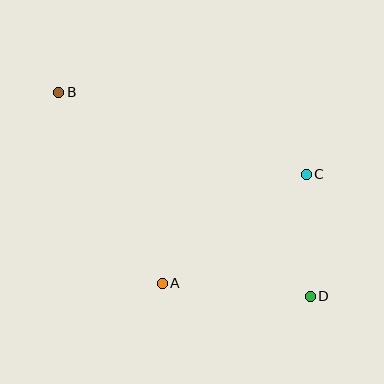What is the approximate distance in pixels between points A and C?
The distance between A and C is approximately 181 pixels.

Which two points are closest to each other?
Points C and D are closest to each other.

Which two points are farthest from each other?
Points B and D are farthest from each other.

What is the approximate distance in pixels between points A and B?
The distance between A and B is approximately 217 pixels.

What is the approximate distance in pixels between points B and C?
The distance between B and C is approximately 261 pixels.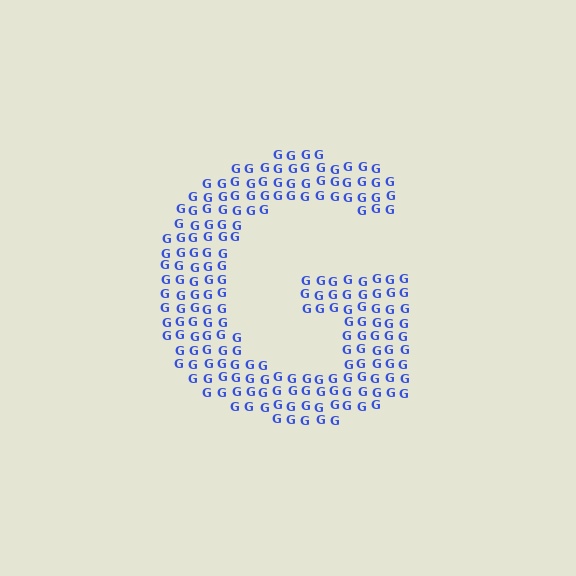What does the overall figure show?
The overall figure shows the letter G.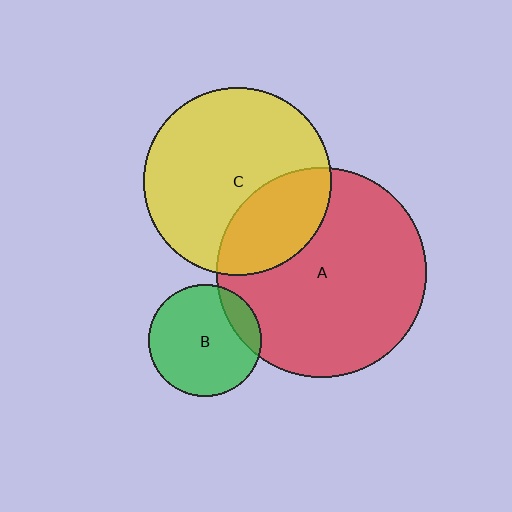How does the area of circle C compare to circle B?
Approximately 2.8 times.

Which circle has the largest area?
Circle A (red).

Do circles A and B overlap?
Yes.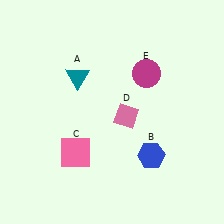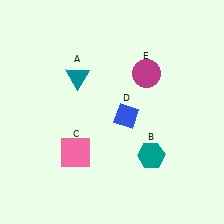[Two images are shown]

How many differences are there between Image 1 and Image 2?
There are 2 differences between the two images.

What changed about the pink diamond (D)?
In Image 1, D is pink. In Image 2, it changed to blue.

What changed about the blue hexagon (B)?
In Image 1, B is blue. In Image 2, it changed to teal.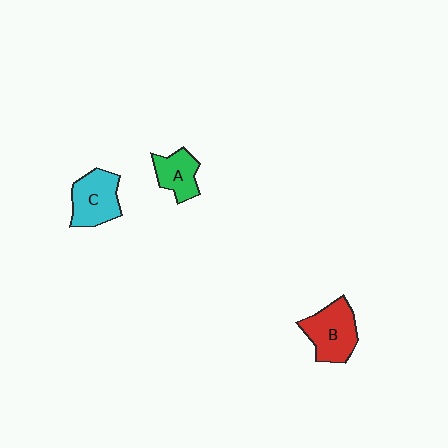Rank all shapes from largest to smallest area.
From largest to smallest: B (red), C (cyan), A (green).